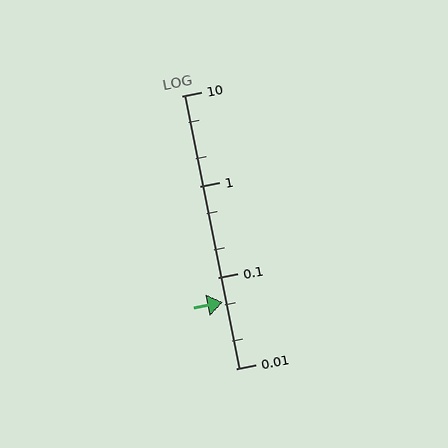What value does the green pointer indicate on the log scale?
The pointer indicates approximately 0.053.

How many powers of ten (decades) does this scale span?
The scale spans 3 decades, from 0.01 to 10.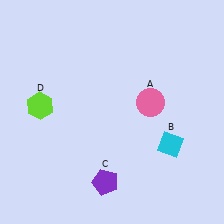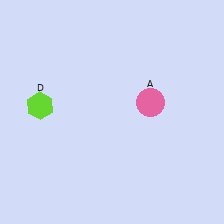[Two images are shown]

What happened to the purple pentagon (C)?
The purple pentagon (C) was removed in Image 2. It was in the bottom-left area of Image 1.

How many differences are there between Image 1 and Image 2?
There are 2 differences between the two images.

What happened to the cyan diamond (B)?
The cyan diamond (B) was removed in Image 2. It was in the bottom-right area of Image 1.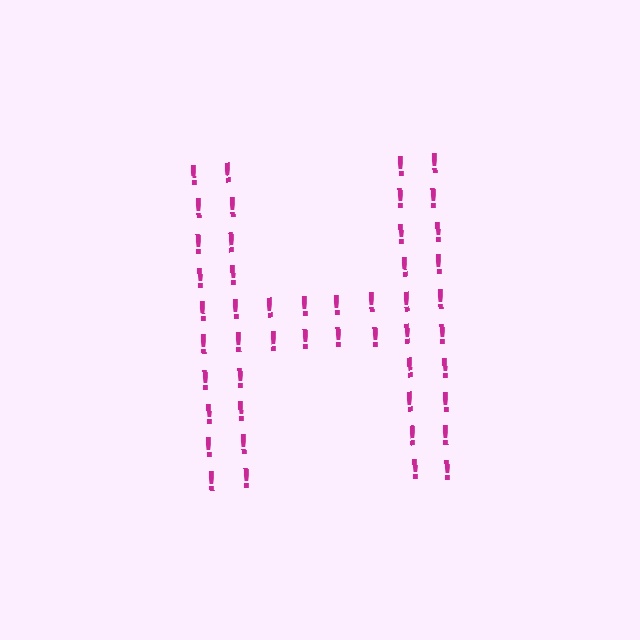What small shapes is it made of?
It is made of small exclamation marks.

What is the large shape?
The large shape is the letter H.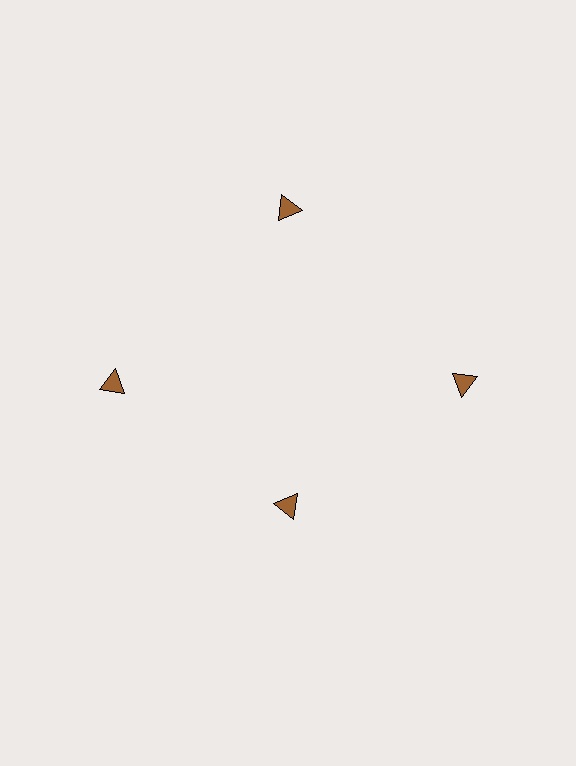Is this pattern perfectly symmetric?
No. The 4 brown triangles are arranged in a ring, but one element near the 6 o'clock position is pulled inward toward the center, breaking the 4-fold rotational symmetry.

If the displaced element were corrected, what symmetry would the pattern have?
It would have 4-fold rotational symmetry — the pattern would map onto itself every 90 degrees.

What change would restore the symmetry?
The symmetry would be restored by moving it outward, back onto the ring so that all 4 triangles sit at equal angles and equal distance from the center.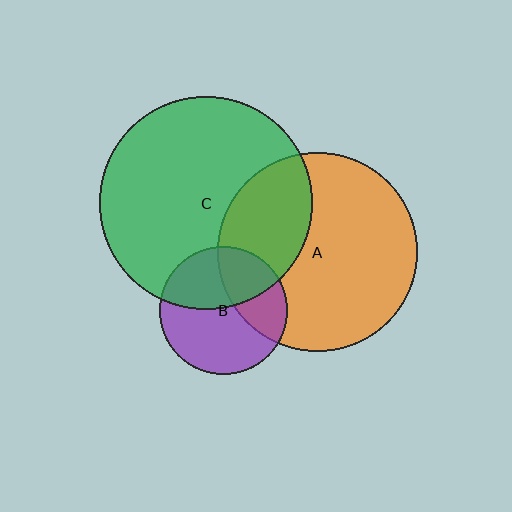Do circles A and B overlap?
Yes.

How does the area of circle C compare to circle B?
Approximately 2.8 times.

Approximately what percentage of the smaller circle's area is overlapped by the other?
Approximately 35%.